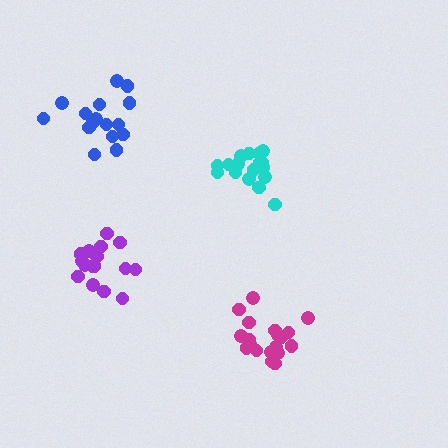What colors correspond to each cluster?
The clusters are colored: purple, cyan, blue, magenta.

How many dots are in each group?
Group 1: 17 dots, Group 2: 17 dots, Group 3: 17 dots, Group 4: 19 dots (70 total).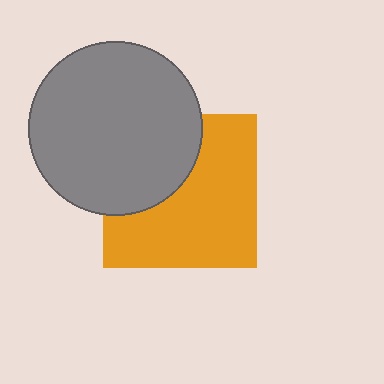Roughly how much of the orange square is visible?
About half of it is visible (roughly 64%).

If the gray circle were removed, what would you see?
You would see the complete orange square.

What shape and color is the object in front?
The object in front is a gray circle.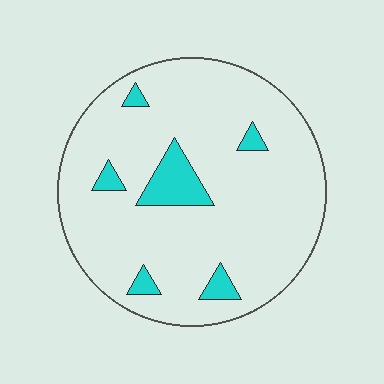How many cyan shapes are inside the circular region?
6.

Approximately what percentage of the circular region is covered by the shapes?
Approximately 10%.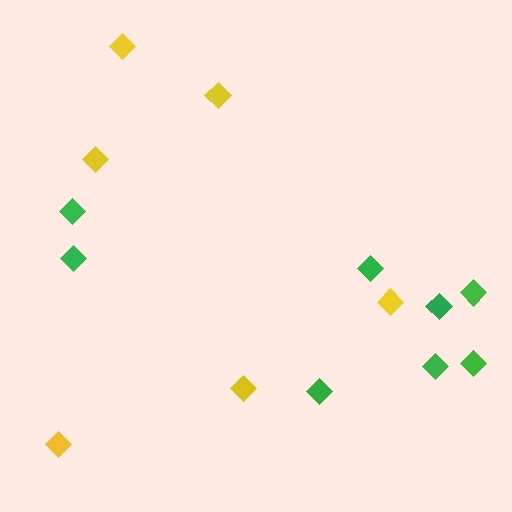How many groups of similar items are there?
There are 2 groups: one group of yellow diamonds (6) and one group of green diamonds (8).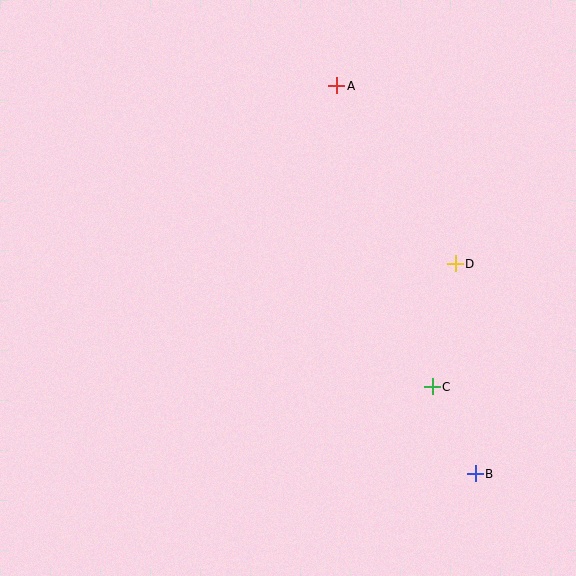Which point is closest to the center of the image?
Point D at (455, 264) is closest to the center.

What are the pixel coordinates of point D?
Point D is at (455, 264).